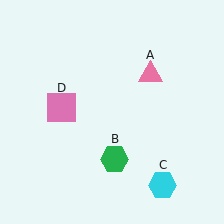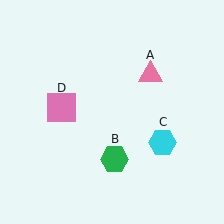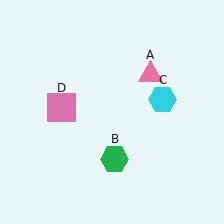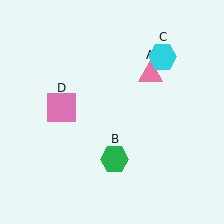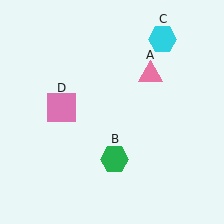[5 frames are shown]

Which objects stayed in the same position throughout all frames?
Pink triangle (object A) and green hexagon (object B) and pink square (object D) remained stationary.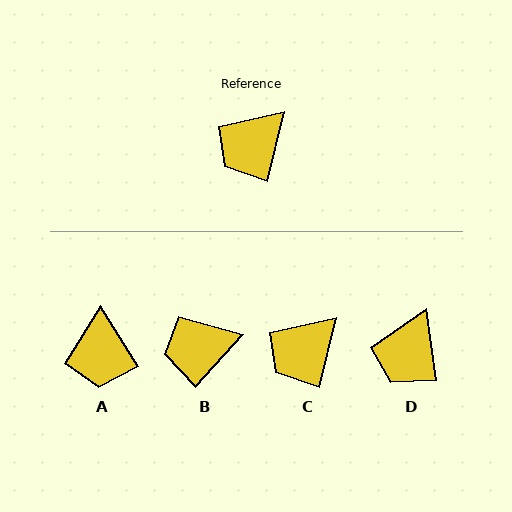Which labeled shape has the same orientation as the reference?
C.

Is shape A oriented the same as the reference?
No, it is off by about 46 degrees.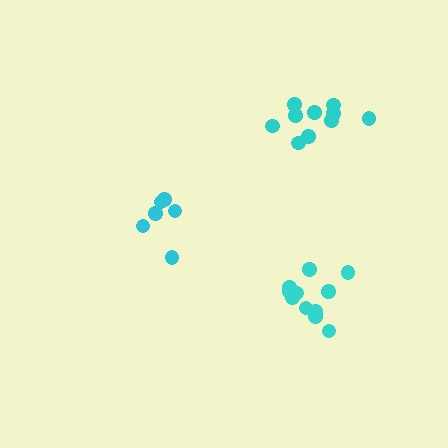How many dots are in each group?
Group 1: 11 dots, Group 2: 6 dots, Group 3: 10 dots (27 total).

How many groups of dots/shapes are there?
There are 3 groups.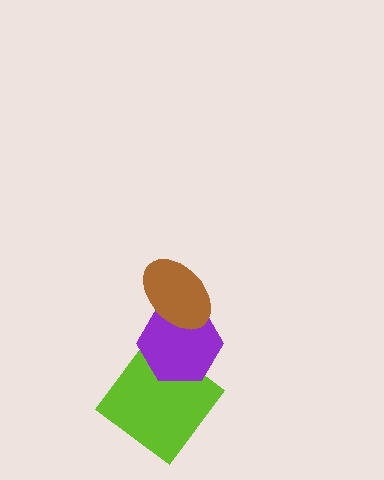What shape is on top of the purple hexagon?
The brown ellipse is on top of the purple hexagon.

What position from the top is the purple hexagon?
The purple hexagon is 2nd from the top.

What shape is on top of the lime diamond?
The purple hexagon is on top of the lime diamond.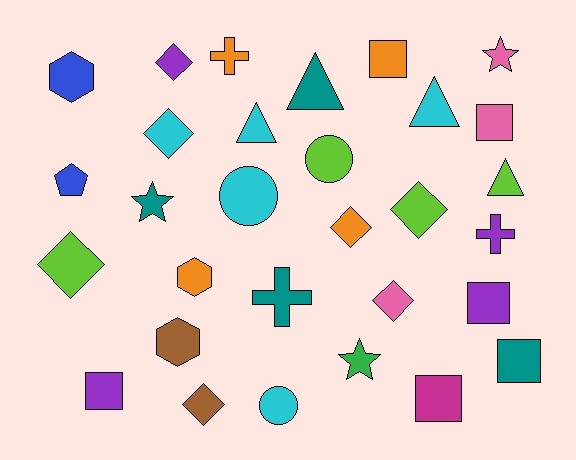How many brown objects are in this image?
There are 2 brown objects.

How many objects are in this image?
There are 30 objects.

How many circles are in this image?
There are 3 circles.